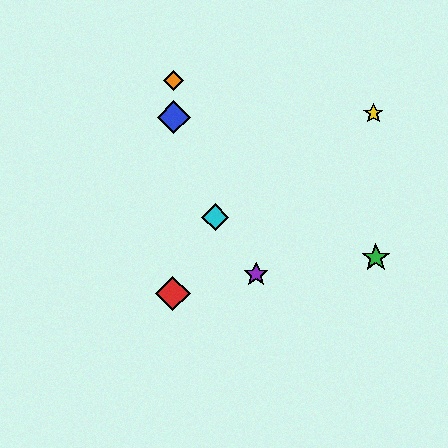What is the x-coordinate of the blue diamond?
The blue diamond is at x≈174.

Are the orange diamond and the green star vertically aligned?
No, the orange diamond is at x≈174 and the green star is at x≈376.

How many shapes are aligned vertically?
3 shapes (the red diamond, the blue diamond, the orange diamond) are aligned vertically.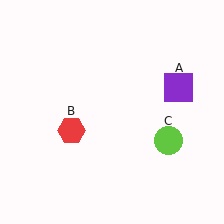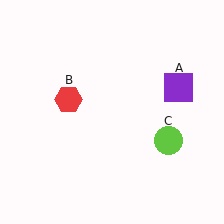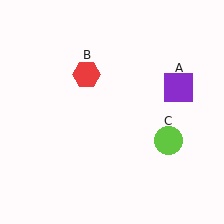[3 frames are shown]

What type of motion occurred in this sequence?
The red hexagon (object B) rotated clockwise around the center of the scene.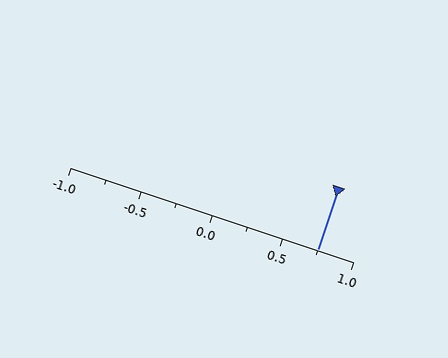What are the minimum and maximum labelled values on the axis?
The axis runs from -1.0 to 1.0.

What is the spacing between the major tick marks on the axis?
The major ticks are spaced 0.5 apart.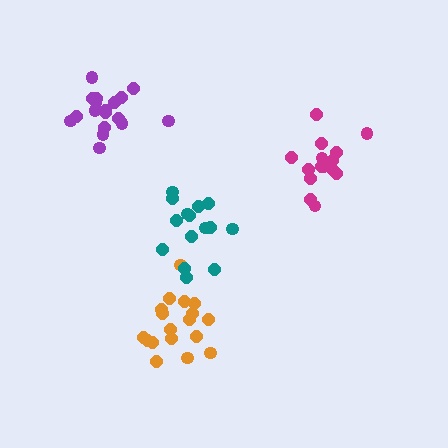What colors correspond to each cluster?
The clusters are colored: magenta, orange, teal, purple.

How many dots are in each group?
Group 1: 15 dots, Group 2: 18 dots, Group 3: 15 dots, Group 4: 18 dots (66 total).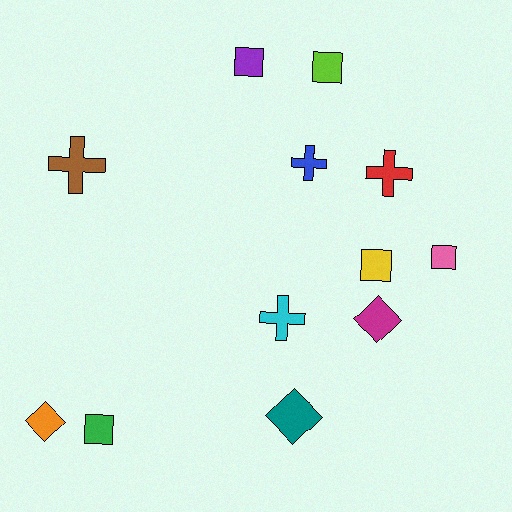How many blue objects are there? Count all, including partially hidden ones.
There is 1 blue object.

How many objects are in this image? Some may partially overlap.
There are 12 objects.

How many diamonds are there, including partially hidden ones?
There are 3 diamonds.